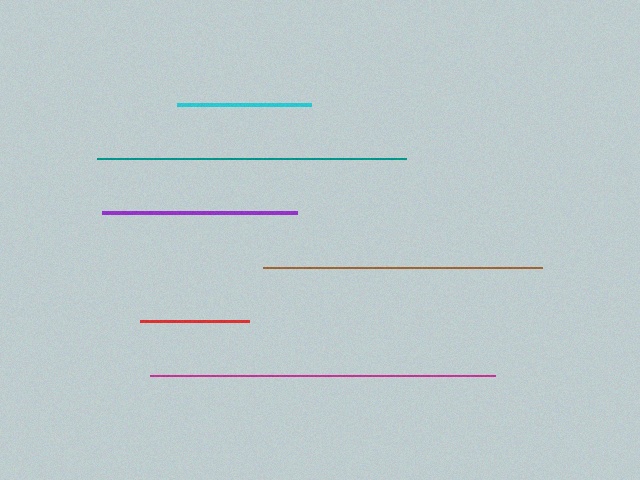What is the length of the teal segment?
The teal segment is approximately 309 pixels long.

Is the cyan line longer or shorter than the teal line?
The teal line is longer than the cyan line.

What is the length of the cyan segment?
The cyan segment is approximately 134 pixels long.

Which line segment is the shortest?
The red line is the shortest at approximately 109 pixels.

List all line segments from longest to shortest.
From longest to shortest: magenta, teal, brown, purple, cyan, red.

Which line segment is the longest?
The magenta line is the longest at approximately 345 pixels.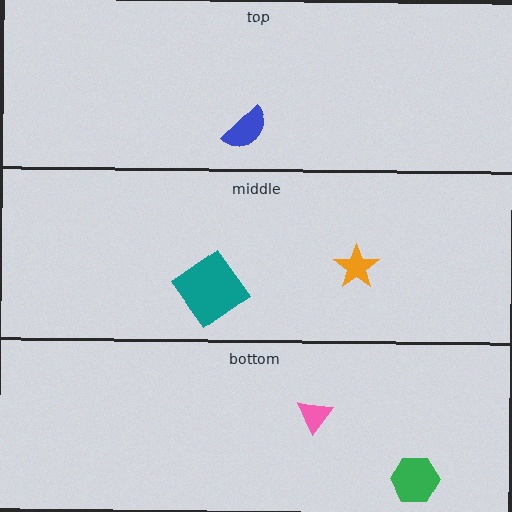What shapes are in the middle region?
The teal diamond, the orange star.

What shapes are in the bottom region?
The green hexagon, the pink triangle.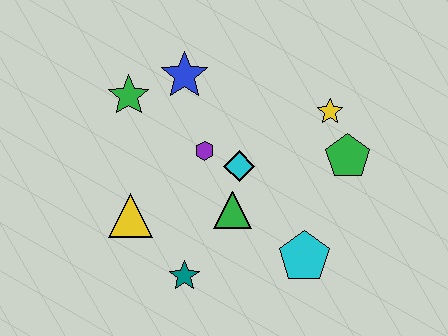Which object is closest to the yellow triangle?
The teal star is closest to the yellow triangle.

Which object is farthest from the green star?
The cyan pentagon is farthest from the green star.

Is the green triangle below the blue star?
Yes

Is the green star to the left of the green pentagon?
Yes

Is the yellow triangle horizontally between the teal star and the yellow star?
No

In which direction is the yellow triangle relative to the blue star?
The yellow triangle is below the blue star.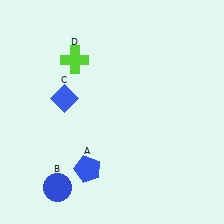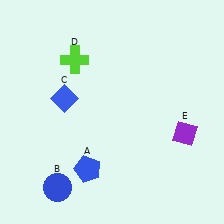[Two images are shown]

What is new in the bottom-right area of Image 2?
A purple diamond (E) was added in the bottom-right area of Image 2.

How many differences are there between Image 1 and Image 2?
There is 1 difference between the two images.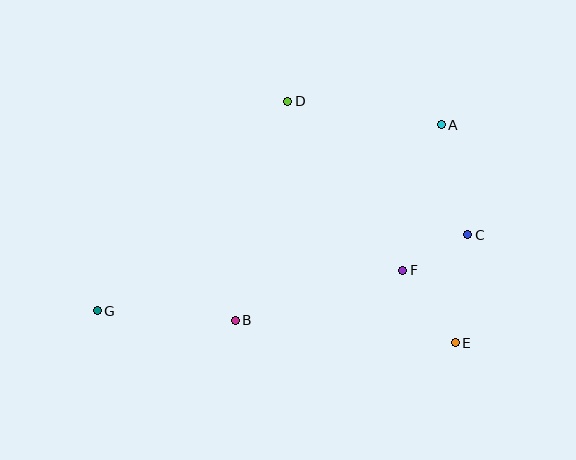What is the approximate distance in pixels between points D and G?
The distance between D and G is approximately 283 pixels.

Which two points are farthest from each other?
Points A and G are farthest from each other.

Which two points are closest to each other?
Points C and F are closest to each other.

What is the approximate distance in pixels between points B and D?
The distance between B and D is approximately 225 pixels.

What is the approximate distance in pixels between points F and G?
The distance between F and G is approximately 308 pixels.